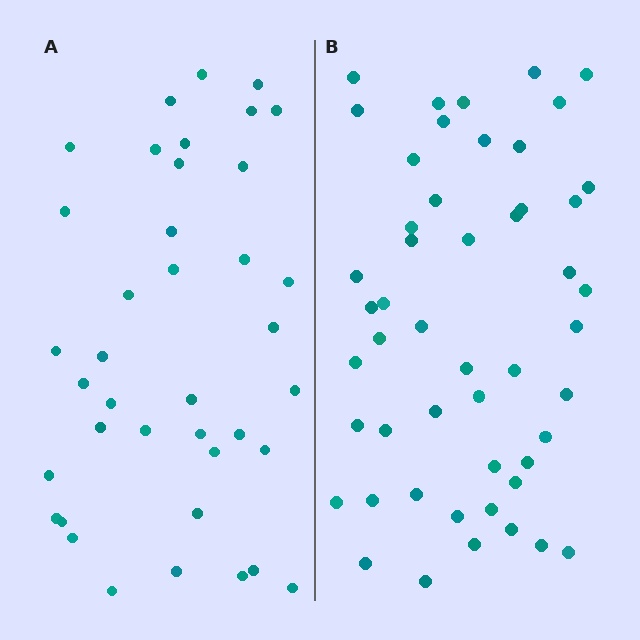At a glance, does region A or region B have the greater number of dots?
Region B (the right region) has more dots.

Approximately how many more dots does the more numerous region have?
Region B has roughly 12 or so more dots than region A.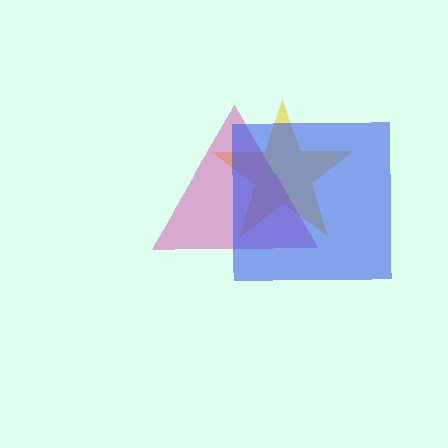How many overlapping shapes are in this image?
There are 3 overlapping shapes in the image.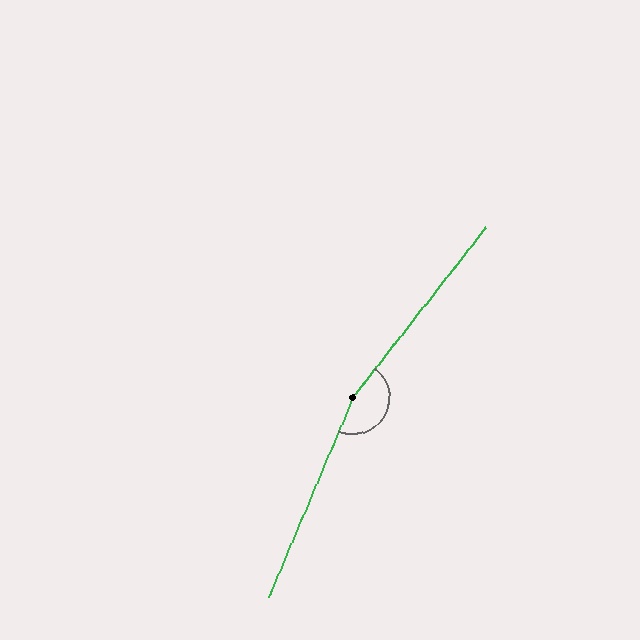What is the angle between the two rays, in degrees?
Approximately 165 degrees.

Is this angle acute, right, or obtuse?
It is obtuse.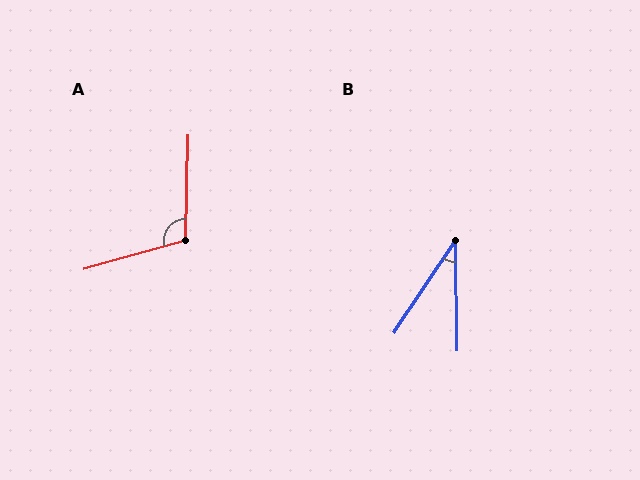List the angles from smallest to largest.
B (35°), A (107°).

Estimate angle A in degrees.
Approximately 107 degrees.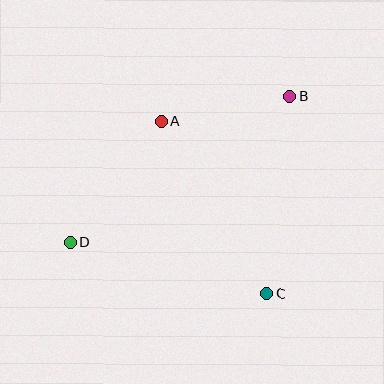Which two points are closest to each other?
Points A and B are closest to each other.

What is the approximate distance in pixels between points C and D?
The distance between C and D is approximately 204 pixels.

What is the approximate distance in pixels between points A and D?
The distance between A and D is approximately 152 pixels.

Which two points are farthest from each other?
Points B and D are farthest from each other.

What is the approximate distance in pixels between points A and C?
The distance between A and C is approximately 203 pixels.